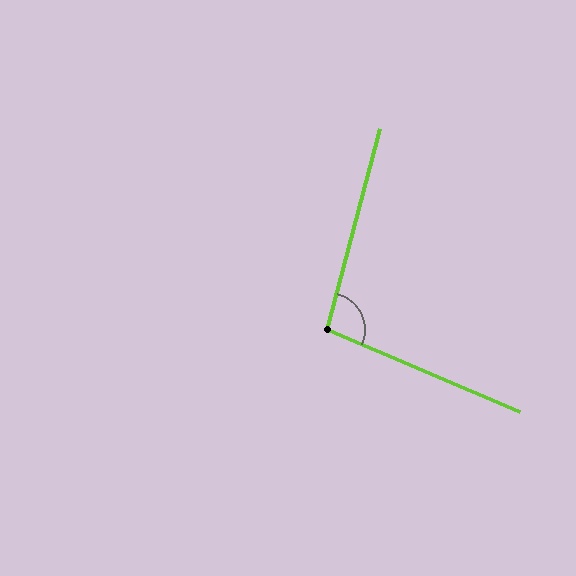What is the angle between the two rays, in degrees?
Approximately 98 degrees.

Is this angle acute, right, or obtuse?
It is obtuse.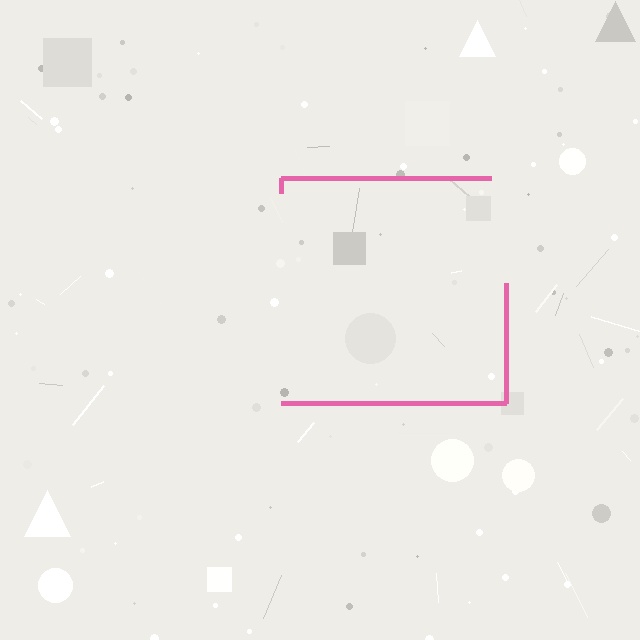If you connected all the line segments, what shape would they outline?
They would outline a square.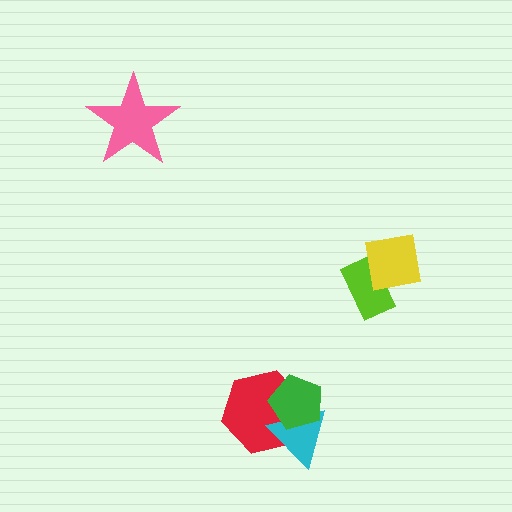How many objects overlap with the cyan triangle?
2 objects overlap with the cyan triangle.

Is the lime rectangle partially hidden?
Yes, it is partially covered by another shape.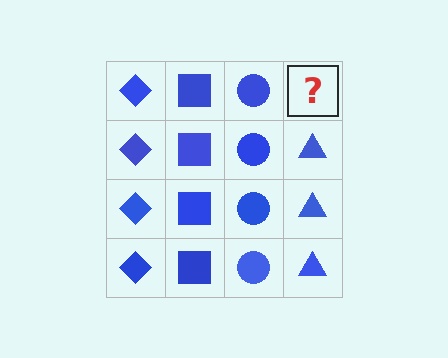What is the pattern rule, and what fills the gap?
The rule is that each column has a consistent shape. The gap should be filled with a blue triangle.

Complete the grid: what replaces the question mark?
The question mark should be replaced with a blue triangle.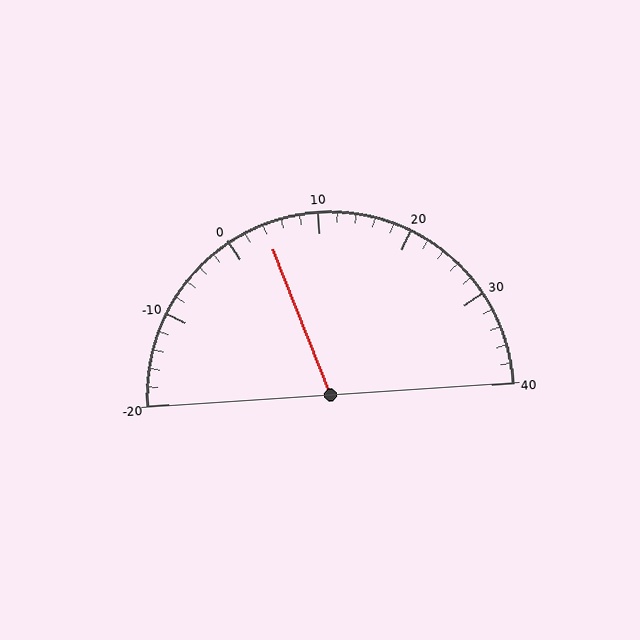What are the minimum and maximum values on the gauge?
The gauge ranges from -20 to 40.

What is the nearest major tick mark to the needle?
The nearest major tick mark is 0.